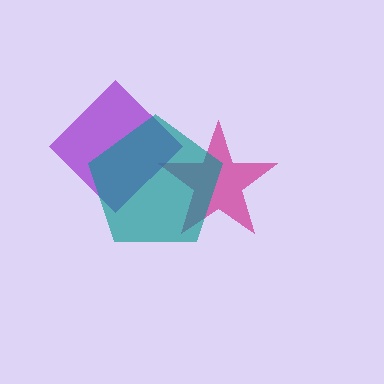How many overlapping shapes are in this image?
There are 3 overlapping shapes in the image.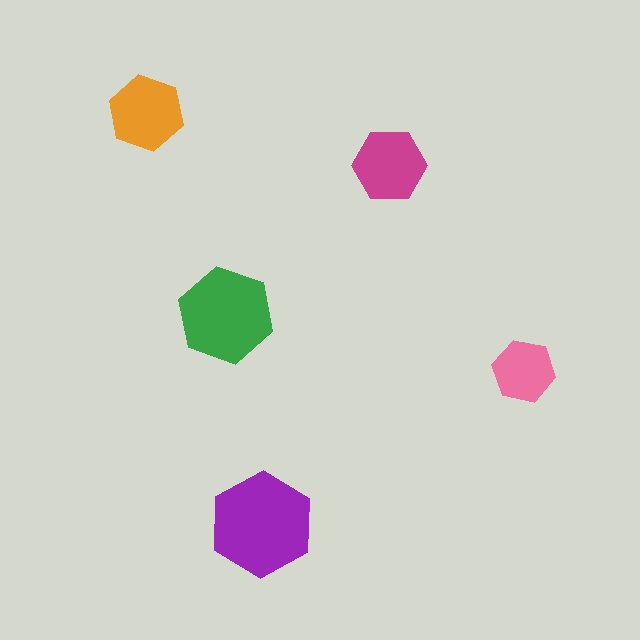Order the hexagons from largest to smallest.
the purple one, the green one, the orange one, the magenta one, the pink one.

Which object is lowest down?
The purple hexagon is bottommost.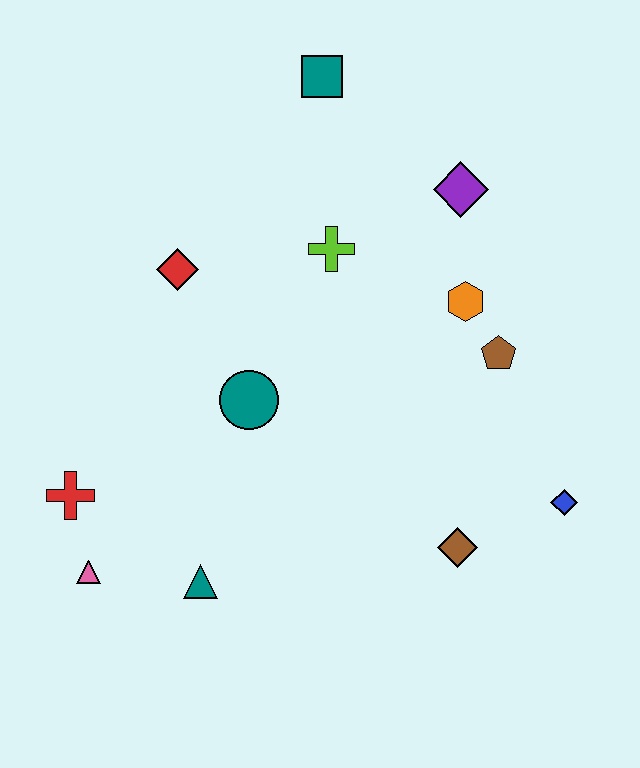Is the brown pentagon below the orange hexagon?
Yes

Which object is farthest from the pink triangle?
The teal square is farthest from the pink triangle.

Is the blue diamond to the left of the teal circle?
No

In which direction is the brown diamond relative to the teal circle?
The brown diamond is to the right of the teal circle.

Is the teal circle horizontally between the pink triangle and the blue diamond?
Yes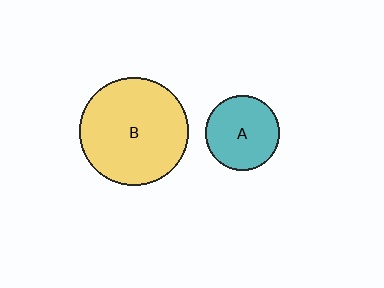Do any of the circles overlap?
No, none of the circles overlap.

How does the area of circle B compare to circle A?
Approximately 2.1 times.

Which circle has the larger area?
Circle B (yellow).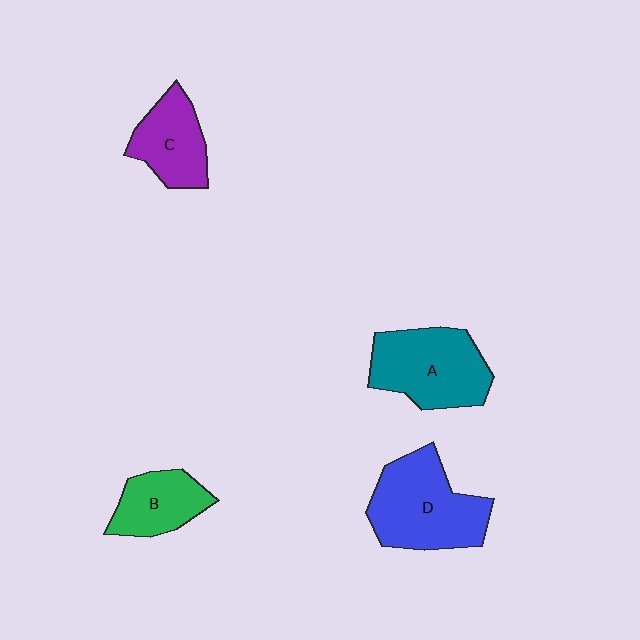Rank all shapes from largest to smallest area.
From largest to smallest: D (blue), A (teal), C (purple), B (green).